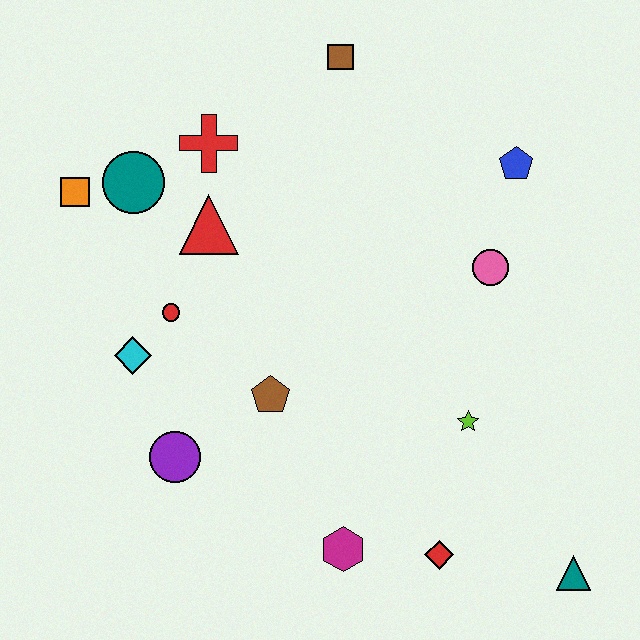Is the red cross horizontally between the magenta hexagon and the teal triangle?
No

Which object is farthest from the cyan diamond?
The teal triangle is farthest from the cyan diamond.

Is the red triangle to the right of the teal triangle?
No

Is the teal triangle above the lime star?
No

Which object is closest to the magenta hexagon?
The red diamond is closest to the magenta hexagon.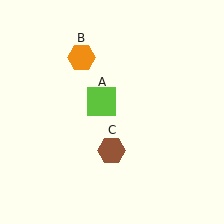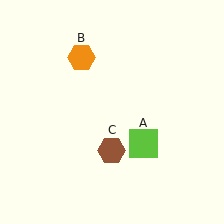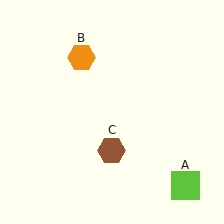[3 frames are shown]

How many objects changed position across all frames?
1 object changed position: lime square (object A).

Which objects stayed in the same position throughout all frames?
Orange hexagon (object B) and brown hexagon (object C) remained stationary.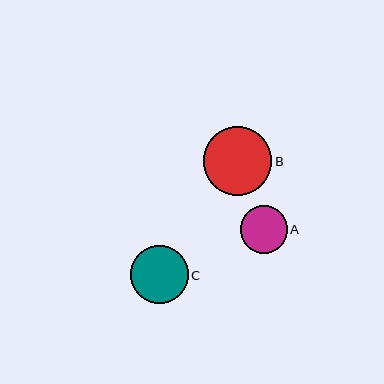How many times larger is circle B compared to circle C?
Circle B is approximately 1.2 times the size of circle C.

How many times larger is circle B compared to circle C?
Circle B is approximately 1.2 times the size of circle C.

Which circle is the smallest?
Circle A is the smallest with a size of approximately 47 pixels.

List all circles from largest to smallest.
From largest to smallest: B, C, A.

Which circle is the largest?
Circle B is the largest with a size of approximately 69 pixels.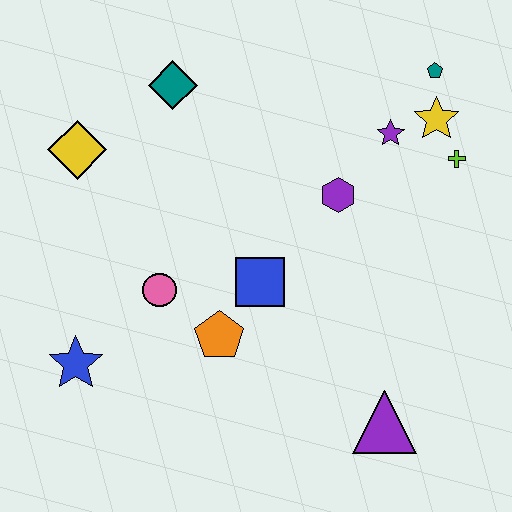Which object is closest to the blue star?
The pink circle is closest to the blue star.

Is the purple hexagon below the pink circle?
No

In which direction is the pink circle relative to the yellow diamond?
The pink circle is below the yellow diamond.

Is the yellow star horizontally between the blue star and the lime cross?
Yes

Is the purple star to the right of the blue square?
Yes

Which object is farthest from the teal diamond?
The purple triangle is farthest from the teal diamond.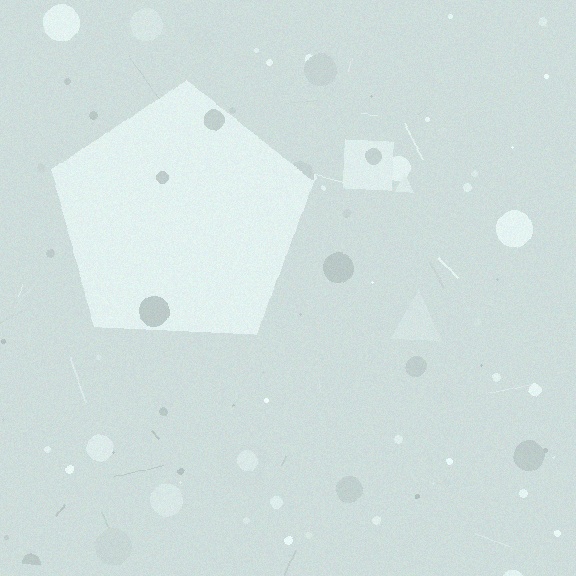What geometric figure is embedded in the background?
A pentagon is embedded in the background.